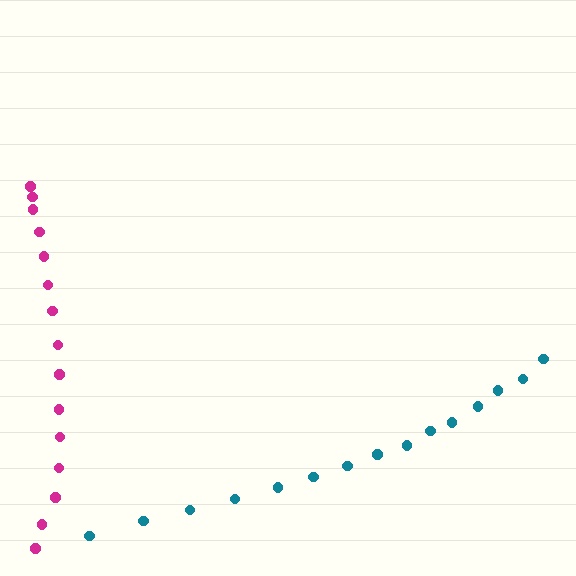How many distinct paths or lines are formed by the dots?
There are 2 distinct paths.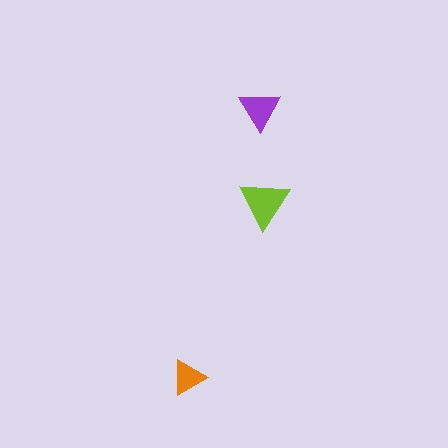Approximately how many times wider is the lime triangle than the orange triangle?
About 1.5 times wider.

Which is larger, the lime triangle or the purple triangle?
The lime one.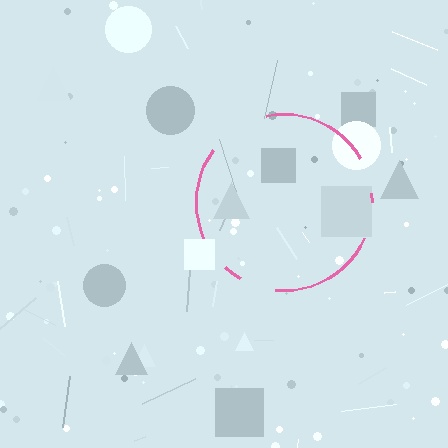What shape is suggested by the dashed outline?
The dashed outline suggests a circle.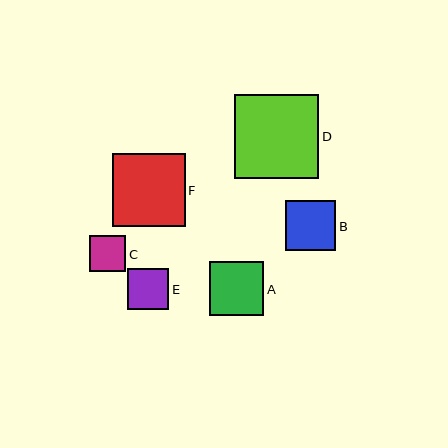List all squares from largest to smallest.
From largest to smallest: D, F, A, B, E, C.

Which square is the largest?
Square D is the largest with a size of approximately 84 pixels.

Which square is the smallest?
Square C is the smallest with a size of approximately 36 pixels.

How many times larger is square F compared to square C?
Square F is approximately 2.0 times the size of square C.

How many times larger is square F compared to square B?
Square F is approximately 1.5 times the size of square B.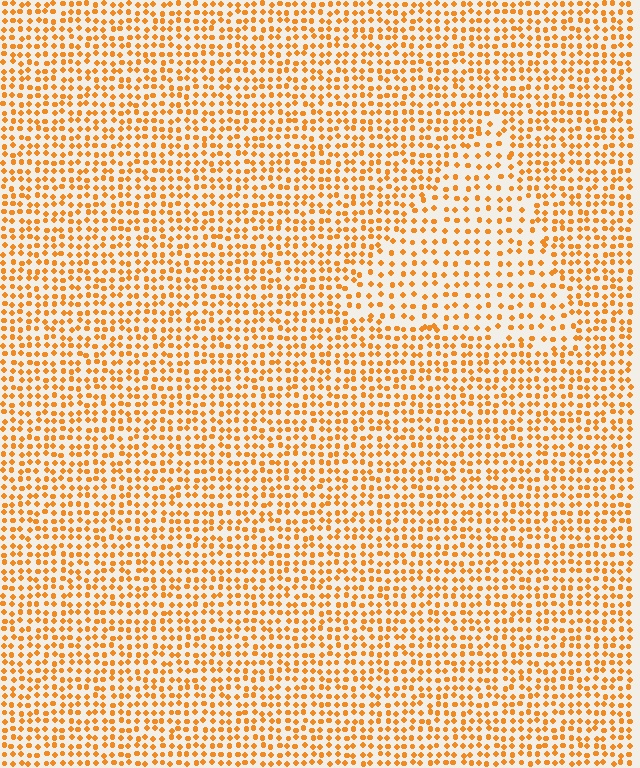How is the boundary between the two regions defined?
The boundary is defined by a change in element density (approximately 1.7x ratio). All elements are the same color, size, and shape.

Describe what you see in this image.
The image contains small orange elements arranged at two different densities. A triangle-shaped region is visible where the elements are less densely packed than the surrounding area.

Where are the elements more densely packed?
The elements are more densely packed outside the triangle boundary.